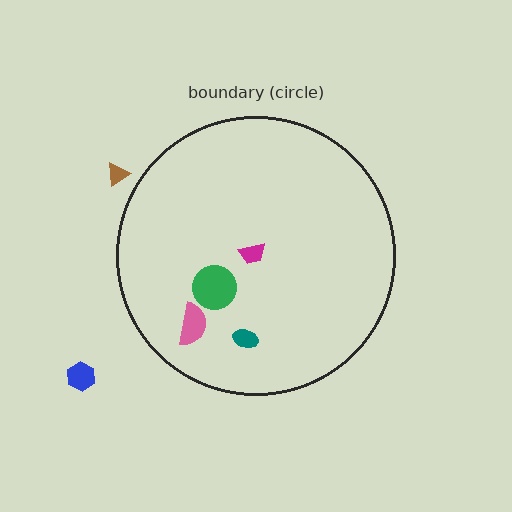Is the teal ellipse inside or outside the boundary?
Inside.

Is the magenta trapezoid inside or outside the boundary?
Inside.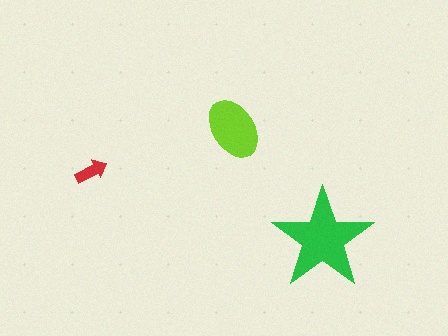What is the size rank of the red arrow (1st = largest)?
3rd.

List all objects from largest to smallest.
The green star, the lime ellipse, the red arrow.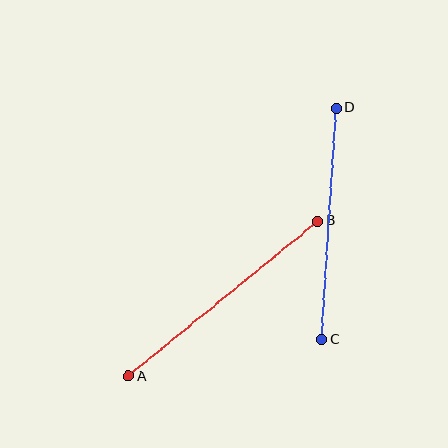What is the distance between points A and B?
The distance is approximately 245 pixels.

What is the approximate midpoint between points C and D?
The midpoint is at approximately (329, 224) pixels.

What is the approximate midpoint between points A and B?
The midpoint is at approximately (223, 298) pixels.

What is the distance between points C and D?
The distance is approximately 232 pixels.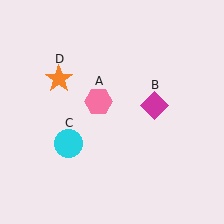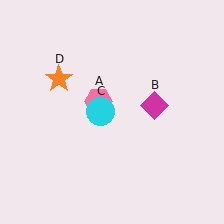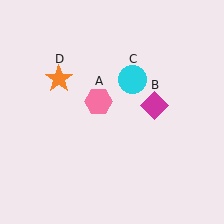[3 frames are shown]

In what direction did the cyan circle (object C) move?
The cyan circle (object C) moved up and to the right.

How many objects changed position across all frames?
1 object changed position: cyan circle (object C).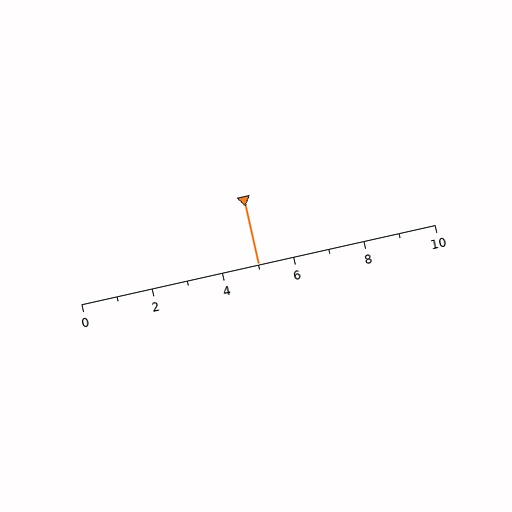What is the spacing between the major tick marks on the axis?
The major ticks are spaced 2 apart.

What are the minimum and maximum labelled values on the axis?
The axis runs from 0 to 10.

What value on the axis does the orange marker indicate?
The marker indicates approximately 5.